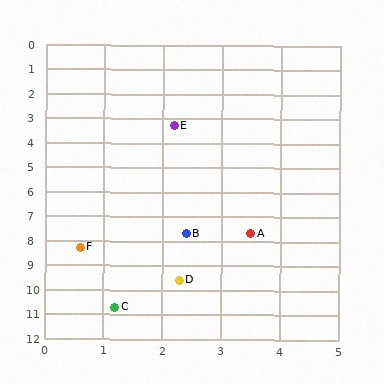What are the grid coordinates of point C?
Point C is at approximately (1.2, 10.7).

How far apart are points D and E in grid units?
Points D and E are about 6.3 grid units apart.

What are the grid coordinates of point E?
Point E is at approximately (2.2, 3.3).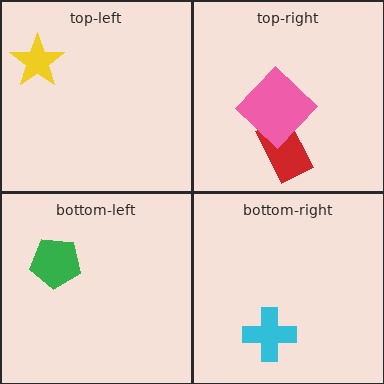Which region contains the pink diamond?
The top-right region.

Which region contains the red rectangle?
The top-right region.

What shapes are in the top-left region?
The yellow star.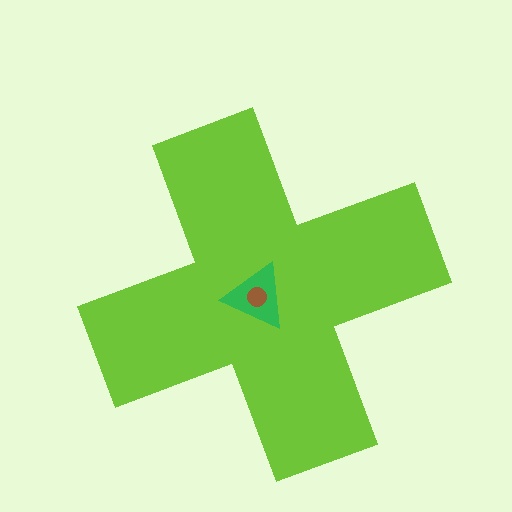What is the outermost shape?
The lime cross.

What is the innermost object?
The brown circle.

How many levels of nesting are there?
3.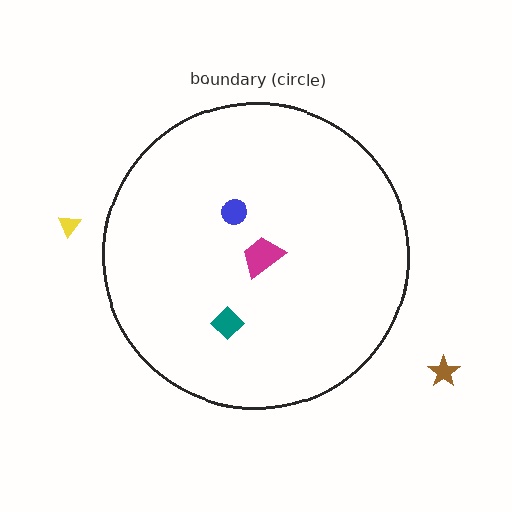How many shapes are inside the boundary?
3 inside, 2 outside.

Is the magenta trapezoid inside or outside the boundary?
Inside.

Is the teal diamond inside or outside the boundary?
Inside.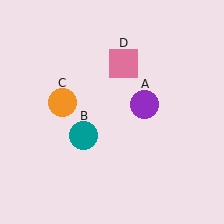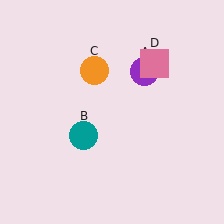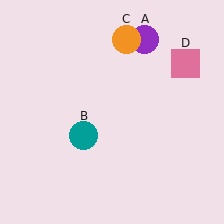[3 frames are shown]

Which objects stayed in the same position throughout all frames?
Teal circle (object B) remained stationary.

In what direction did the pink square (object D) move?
The pink square (object D) moved right.